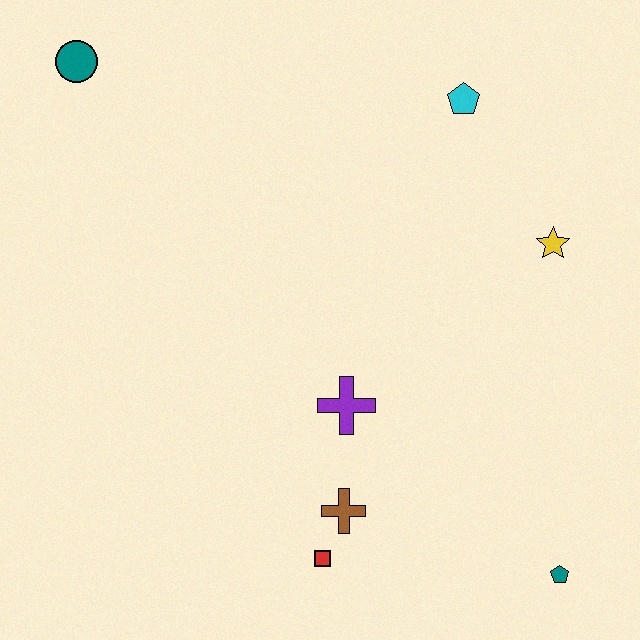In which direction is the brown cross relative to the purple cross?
The brown cross is below the purple cross.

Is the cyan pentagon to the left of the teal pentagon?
Yes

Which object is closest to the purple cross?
The brown cross is closest to the purple cross.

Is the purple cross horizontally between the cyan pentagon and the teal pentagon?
No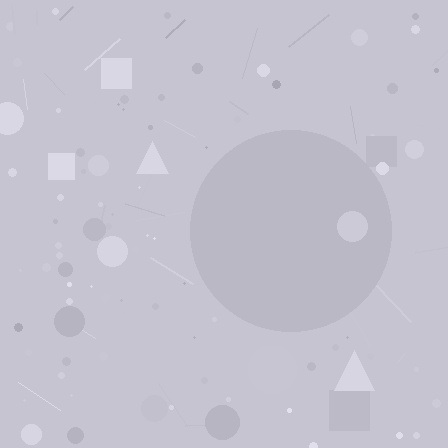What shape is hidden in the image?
A circle is hidden in the image.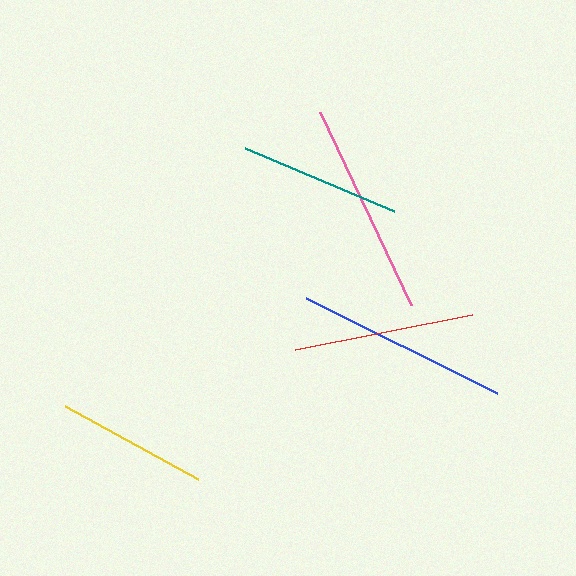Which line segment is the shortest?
The yellow line is the shortest at approximately 152 pixels.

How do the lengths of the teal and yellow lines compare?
The teal and yellow lines are approximately the same length.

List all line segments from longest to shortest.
From longest to shortest: pink, blue, red, teal, yellow.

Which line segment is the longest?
The pink line is the longest at approximately 213 pixels.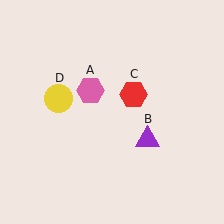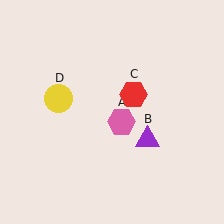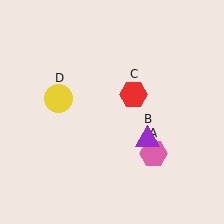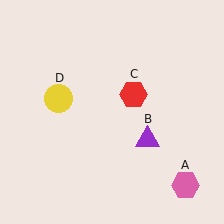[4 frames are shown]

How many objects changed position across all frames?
1 object changed position: pink hexagon (object A).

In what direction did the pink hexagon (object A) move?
The pink hexagon (object A) moved down and to the right.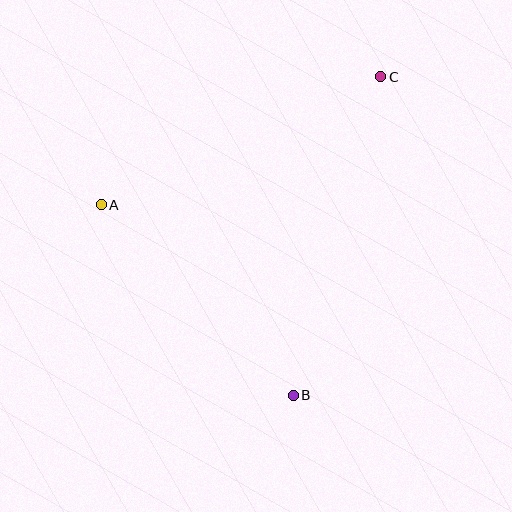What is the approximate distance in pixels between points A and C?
The distance between A and C is approximately 307 pixels.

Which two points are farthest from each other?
Points B and C are farthest from each other.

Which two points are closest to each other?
Points A and B are closest to each other.